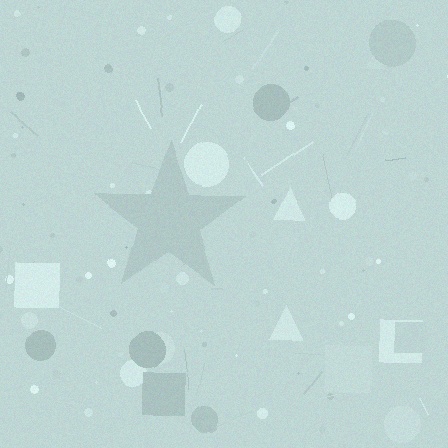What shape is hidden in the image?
A star is hidden in the image.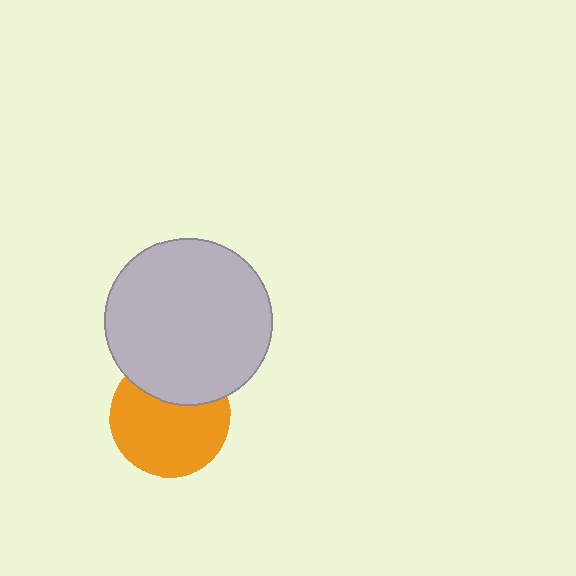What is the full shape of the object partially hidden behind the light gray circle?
The partially hidden object is an orange circle.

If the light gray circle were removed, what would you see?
You would see the complete orange circle.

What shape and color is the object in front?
The object in front is a light gray circle.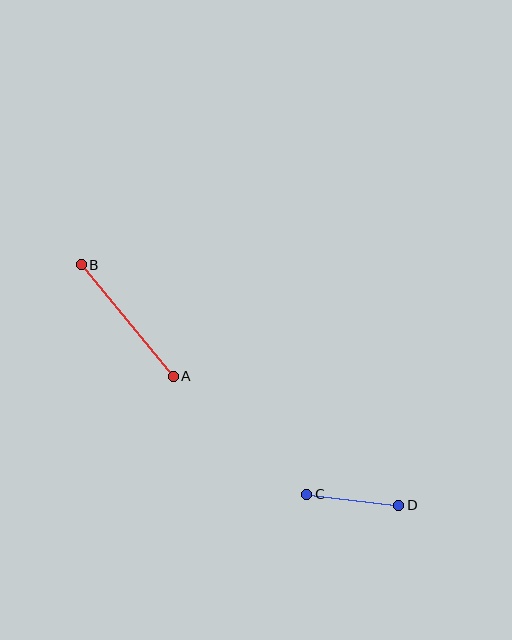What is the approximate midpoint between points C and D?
The midpoint is at approximately (353, 500) pixels.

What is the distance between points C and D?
The distance is approximately 93 pixels.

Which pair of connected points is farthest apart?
Points A and B are farthest apart.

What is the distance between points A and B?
The distance is approximately 145 pixels.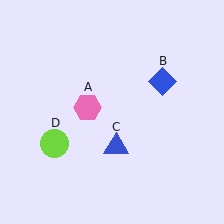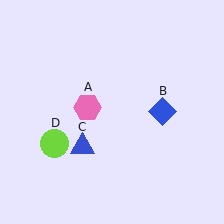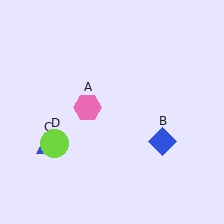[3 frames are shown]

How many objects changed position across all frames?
2 objects changed position: blue diamond (object B), blue triangle (object C).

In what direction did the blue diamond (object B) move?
The blue diamond (object B) moved down.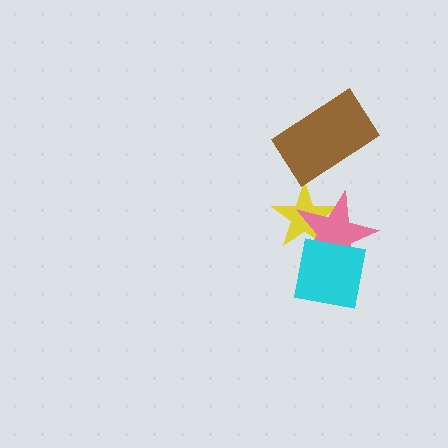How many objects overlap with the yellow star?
1 object overlaps with the yellow star.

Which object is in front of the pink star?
The cyan square is in front of the pink star.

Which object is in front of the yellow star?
The pink star is in front of the yellow star.